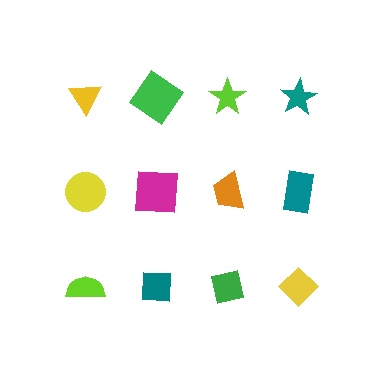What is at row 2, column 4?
A teal rectangle.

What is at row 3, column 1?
A lime semicircle.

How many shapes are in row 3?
4 shapes.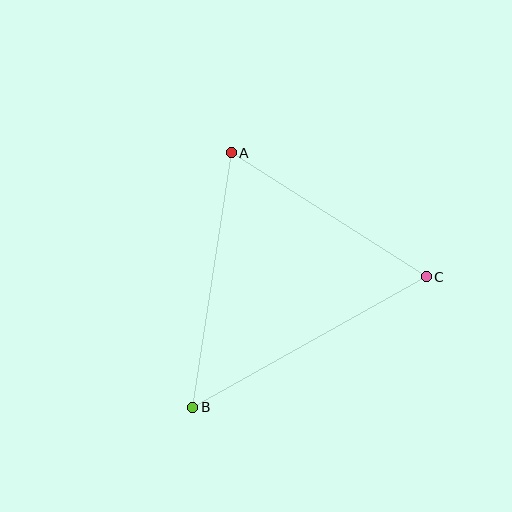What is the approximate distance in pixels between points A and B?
The distance between A and B is approximately 257 pixels.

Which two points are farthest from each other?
Points B and C are farthest from each other.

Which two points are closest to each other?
Points A and C are closest to each other.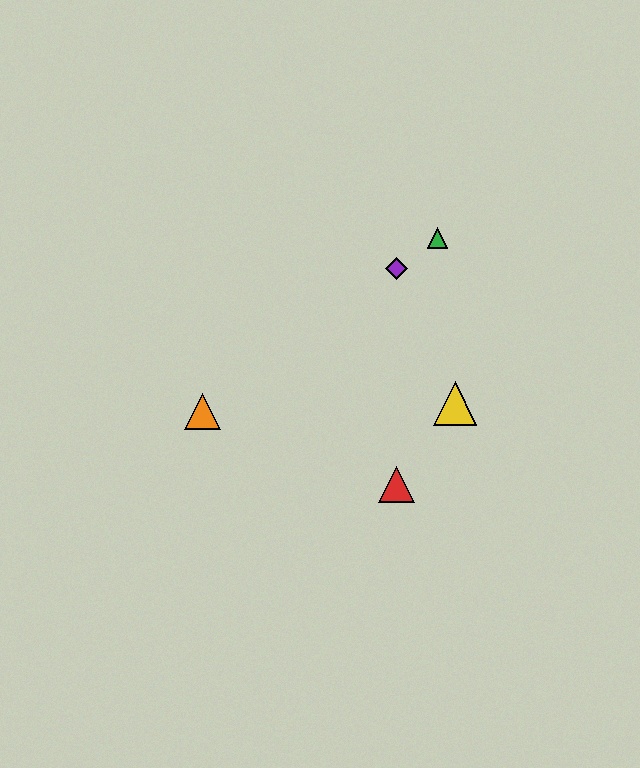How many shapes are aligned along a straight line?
4 shapes (the blue triangle, the green triangle, the purple diamond, the orange triangle) are aligned along a straight line.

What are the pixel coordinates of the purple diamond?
The purple diamond is at (396, 268).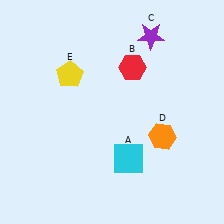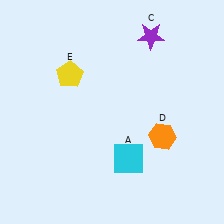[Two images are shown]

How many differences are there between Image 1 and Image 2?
There is 1 difference between the two images.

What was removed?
The red hexagon (B) was removed in Image 2.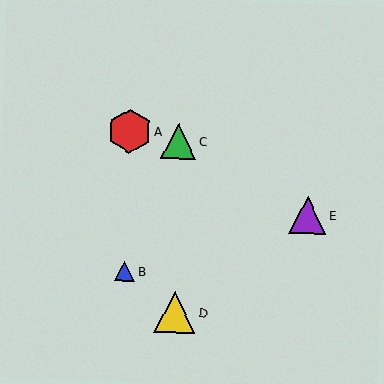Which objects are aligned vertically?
Objects A, B are aligned vertically.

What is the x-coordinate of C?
Object C is at x≈179.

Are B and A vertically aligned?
Yes, both are at x≈125.